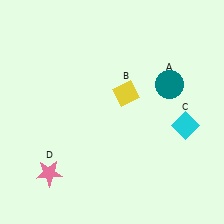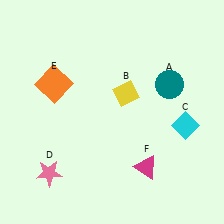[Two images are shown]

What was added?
An orange square (E), a magenta triangle (F) were added in Image 2.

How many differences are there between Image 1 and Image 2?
There are 2 differences between the two images.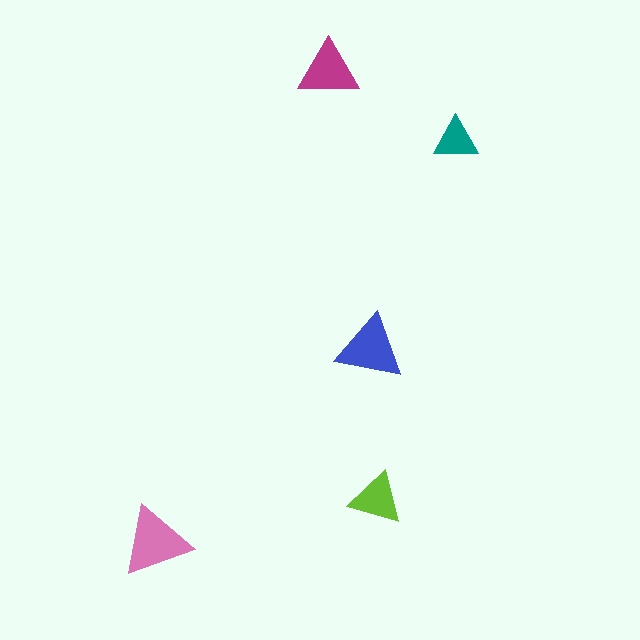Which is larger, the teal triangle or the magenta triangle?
The magenta one.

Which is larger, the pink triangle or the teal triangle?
The pink one.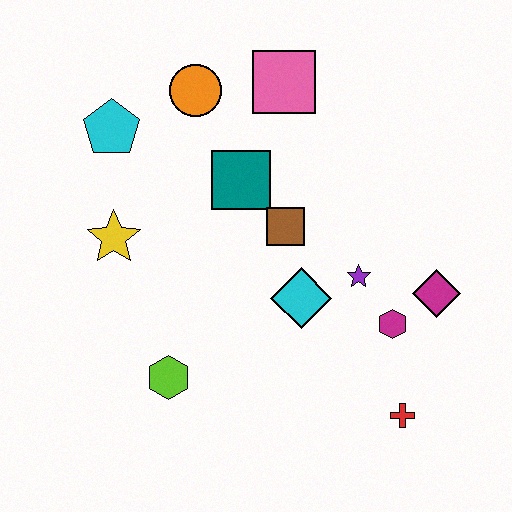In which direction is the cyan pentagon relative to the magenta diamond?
The cyan pentagon is to the left of the magenta diamond.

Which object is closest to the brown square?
The teal square is closest to the brown square.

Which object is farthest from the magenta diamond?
The cyan pentagon is farthest from the magenta diamond.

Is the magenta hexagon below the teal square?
Yes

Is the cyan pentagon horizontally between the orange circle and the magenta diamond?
No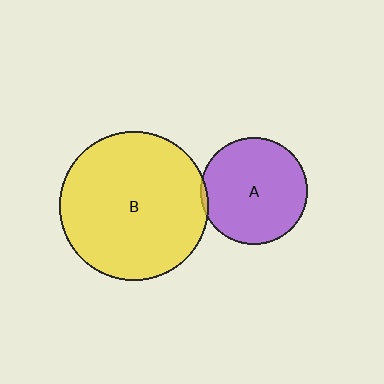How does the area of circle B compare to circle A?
Approximately 1.9 times.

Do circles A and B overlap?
Yes.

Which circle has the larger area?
Circle B (yellow).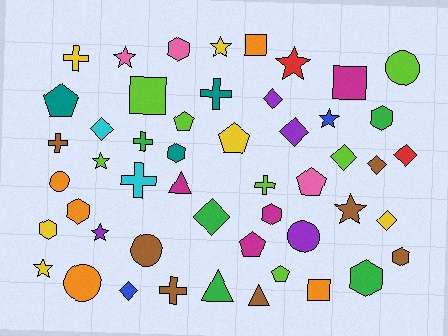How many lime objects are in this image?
There are 7 lime objects.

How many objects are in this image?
There are 50 objects.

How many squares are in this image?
There are 4 squares.